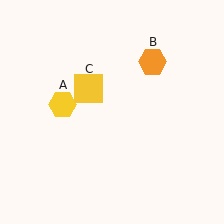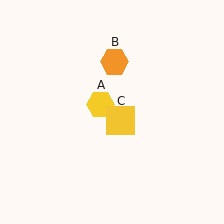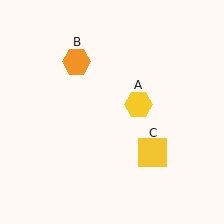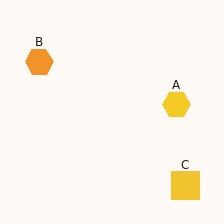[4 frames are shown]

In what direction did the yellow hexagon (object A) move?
The yellow hexagon (object A) moved right.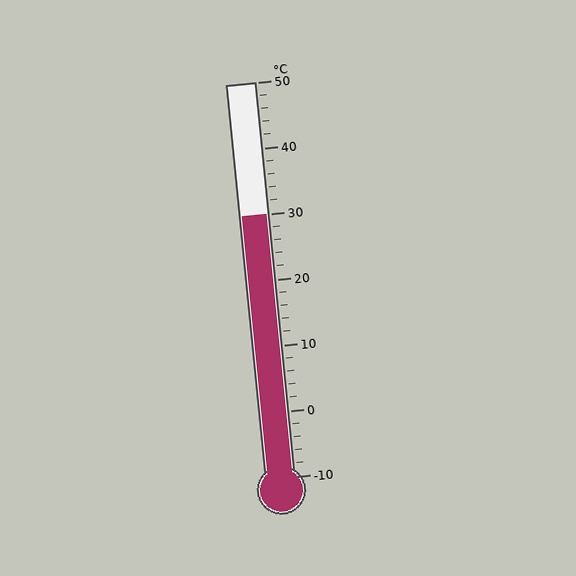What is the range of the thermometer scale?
The thermometer scale ranges from -10°C to 50°C.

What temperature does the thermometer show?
The thermometer shows approximately 30°C.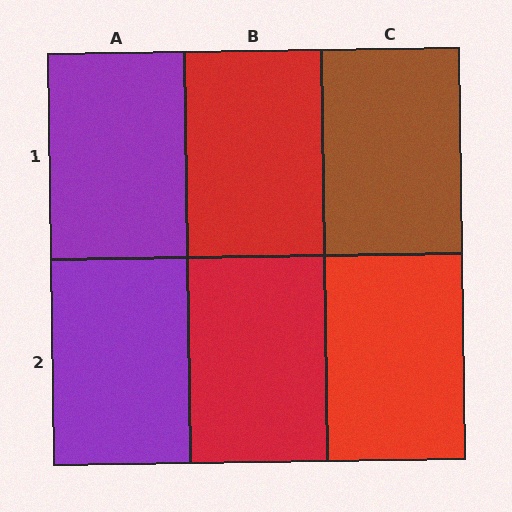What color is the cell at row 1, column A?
Purple.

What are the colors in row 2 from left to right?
Purple, red, red.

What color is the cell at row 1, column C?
Brown.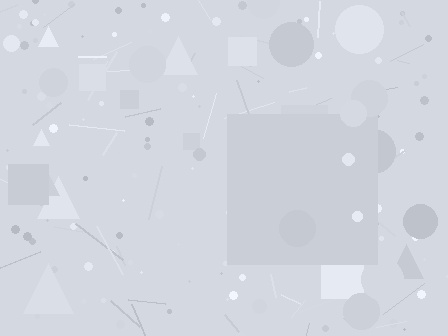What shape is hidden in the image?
A square is hidden in the image.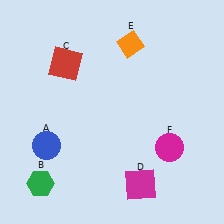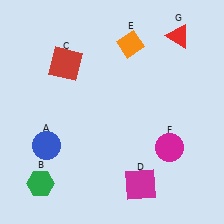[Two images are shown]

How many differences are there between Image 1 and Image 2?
There is 1 difference between the two images.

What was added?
A red triangle (G) was added in Image 2.